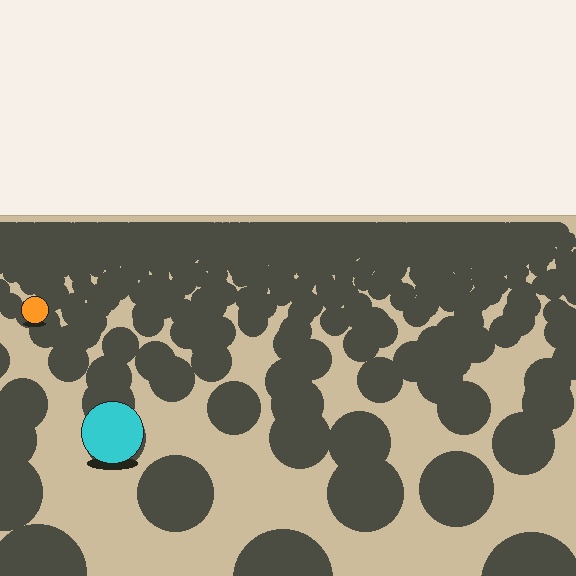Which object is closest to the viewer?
The cyan circle is closest. The texture marks near it are larger and more spread out.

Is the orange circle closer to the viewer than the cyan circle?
No. The cyan circle is closer — you can tell from the texture gradient: the ground texture is coarser near it.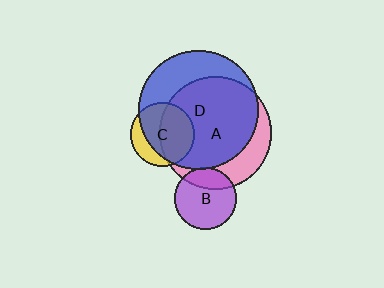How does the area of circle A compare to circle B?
Approximately 3.3 times.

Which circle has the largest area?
Circle D (blue).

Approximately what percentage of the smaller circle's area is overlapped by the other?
Approximately 75%.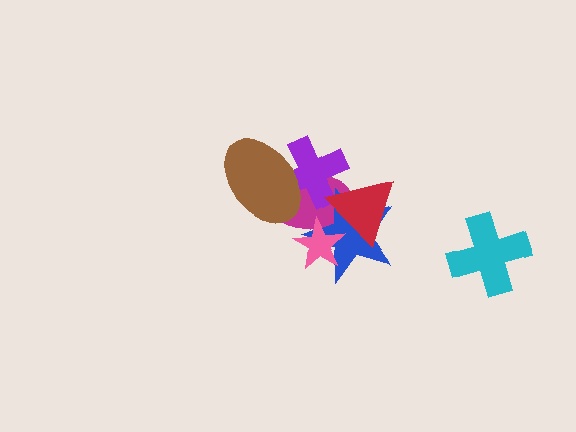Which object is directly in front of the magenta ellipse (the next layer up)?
The purple cross is directly in front of the magenta ellipse.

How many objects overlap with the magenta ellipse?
5 objects overlap with the magenta ellipse.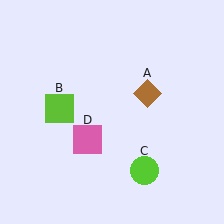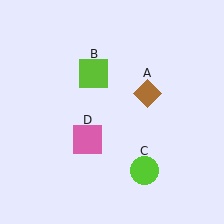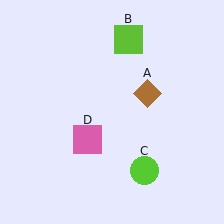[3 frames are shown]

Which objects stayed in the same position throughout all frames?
Brown diamond (object A) and lime circle (object C) and pink square (object D) remained stationary.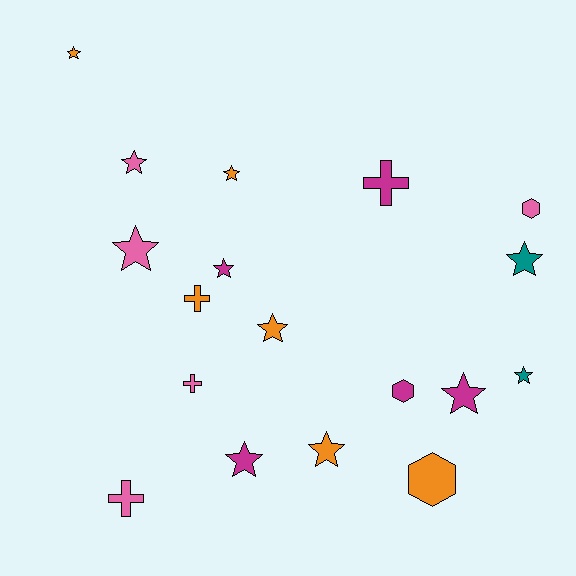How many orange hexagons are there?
There is 1 orange hexagon.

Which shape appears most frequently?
Star, with 11 objects.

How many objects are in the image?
There are 18 objects.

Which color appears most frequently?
Orange, with 6 objects.